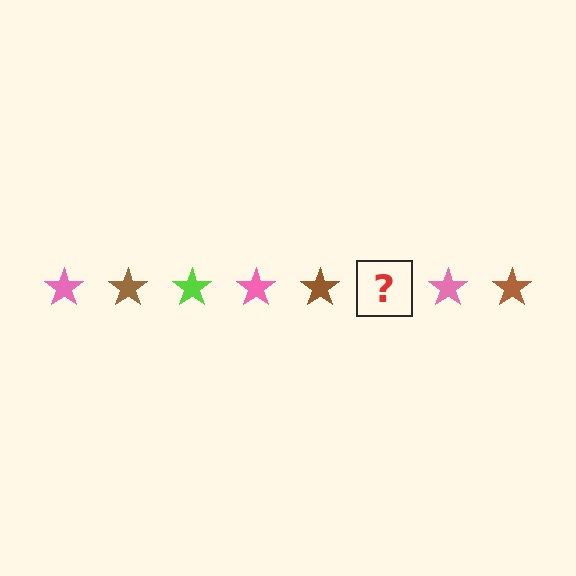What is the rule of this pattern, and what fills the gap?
The rule is that the pattern cycles through pink, brown, lime stars. The gap should be filled with a lime star.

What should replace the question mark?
The question mark should be replaced with a lime star.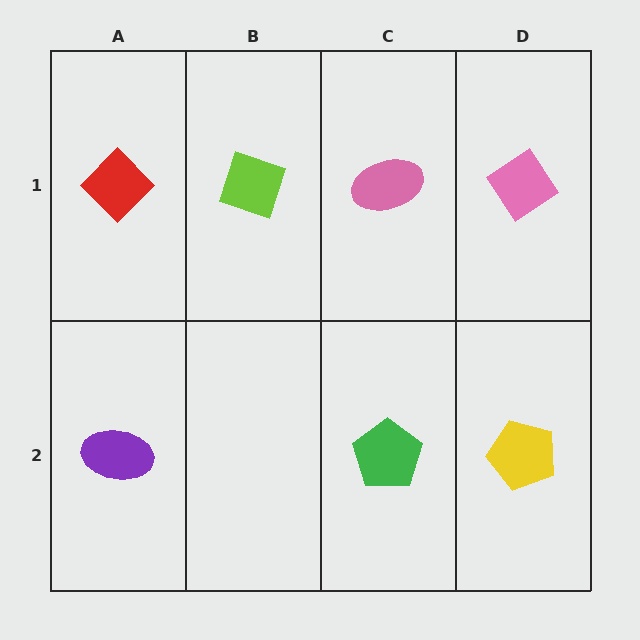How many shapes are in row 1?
4 shapes.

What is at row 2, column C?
A green pentagon.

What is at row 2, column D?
A yellow pentagon.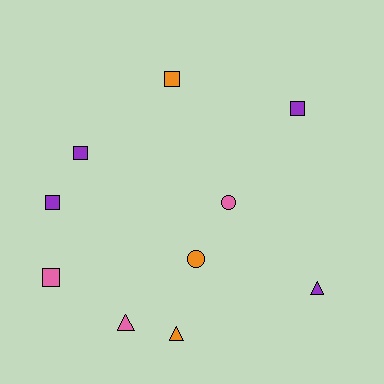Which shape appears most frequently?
Square, with 5 objects.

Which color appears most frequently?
Purple, with 4 objects.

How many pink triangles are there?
There is 1 pink triangle.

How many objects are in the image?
There are 10 objects.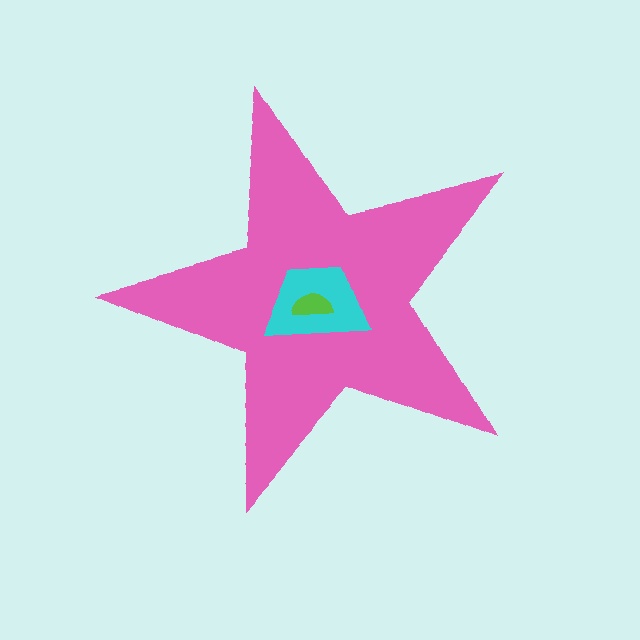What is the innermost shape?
The lime semicircle.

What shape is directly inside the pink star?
The cyan trapezoid.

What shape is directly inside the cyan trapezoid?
The lime semicircle.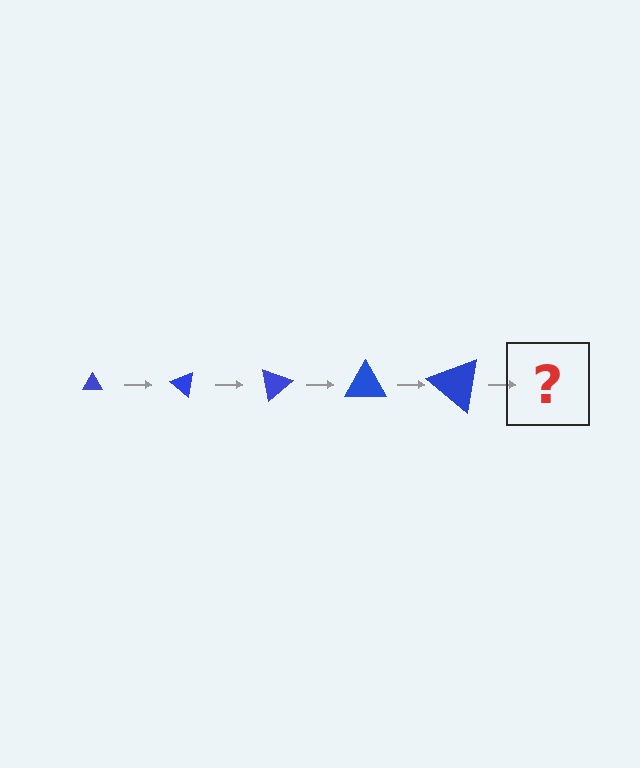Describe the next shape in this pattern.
It should be a triangle, larger than the previous one and rotated 200 degrees from the start.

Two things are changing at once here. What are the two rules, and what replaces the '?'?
The two rules are that the triangle grows larger each step and it rotates 40 degrees each step. The '?' should be a triangle, larger than the previous one and rotated 200 degrees from the start.